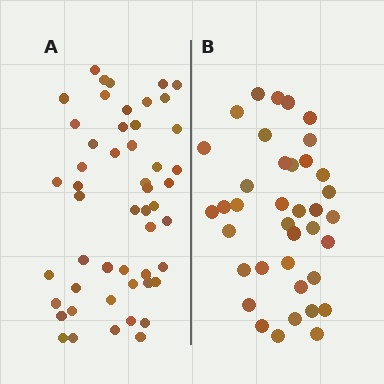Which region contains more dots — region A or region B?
Region A (the left region) has more dots.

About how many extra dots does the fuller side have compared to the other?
Region A has approximately 15 more dots than region B.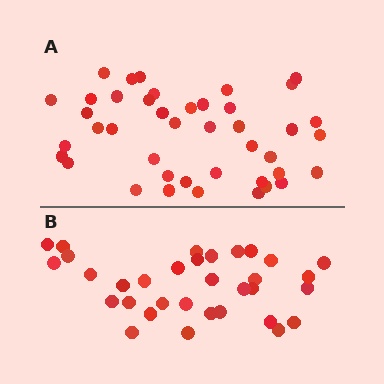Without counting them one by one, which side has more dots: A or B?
Region A (the top region) has more dots.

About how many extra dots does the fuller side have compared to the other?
Region A has roughly 8 or so more dots than region B.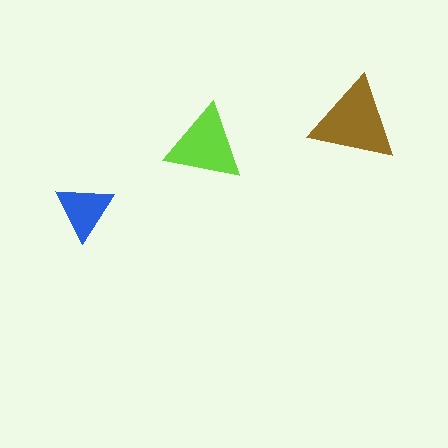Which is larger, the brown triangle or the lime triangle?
The brown one.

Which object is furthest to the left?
The blue triangle is leftmost.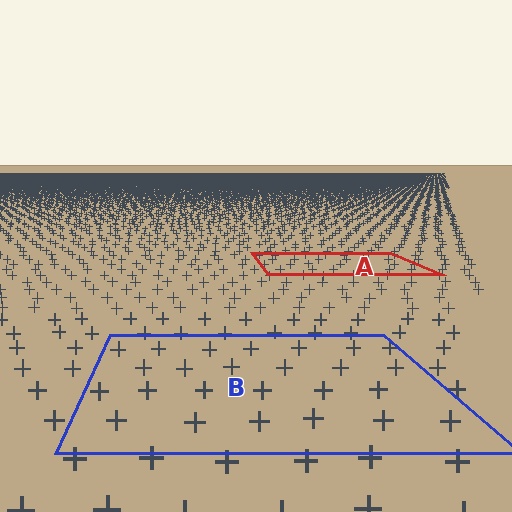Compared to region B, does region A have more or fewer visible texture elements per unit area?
Region A has more texture elements per unit area — they are packed more densely because it is farther away.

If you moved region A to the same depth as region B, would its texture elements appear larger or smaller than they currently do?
They would appear larger. At a closer depth, the same texture elements are projected at a bigger on-screen size.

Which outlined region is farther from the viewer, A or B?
Region A is farther from the viewer — the texture elements inside it appear smaller and more densely packed.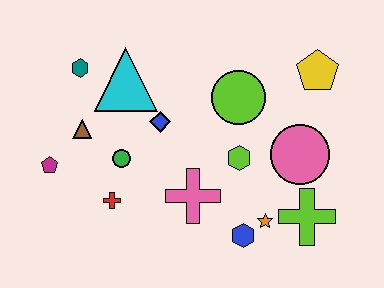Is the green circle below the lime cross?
No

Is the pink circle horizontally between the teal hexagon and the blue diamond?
No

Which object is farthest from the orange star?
The teal hexagon is farthest from the orange star.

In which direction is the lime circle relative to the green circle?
The lime circle is to the right of the green circle.